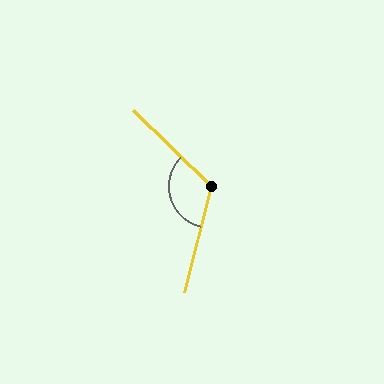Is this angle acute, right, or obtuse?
It is obtuse.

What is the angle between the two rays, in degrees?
Approximately 121 degrees.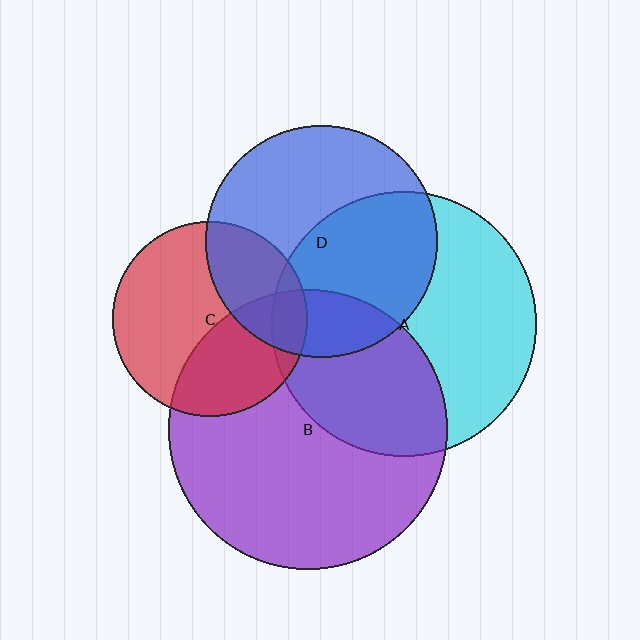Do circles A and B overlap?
Yes.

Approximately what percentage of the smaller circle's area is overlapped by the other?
Approximately 40%.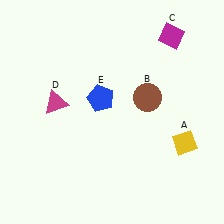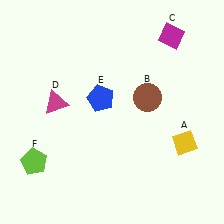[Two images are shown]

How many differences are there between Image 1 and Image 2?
There is 1 difference between the two images.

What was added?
A lime pentagon (F) was added in Image 2.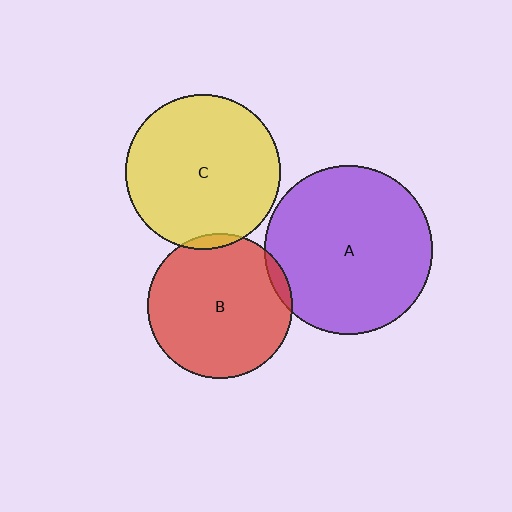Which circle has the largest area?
Circle A (purple).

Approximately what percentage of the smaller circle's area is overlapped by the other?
Approximately 5%.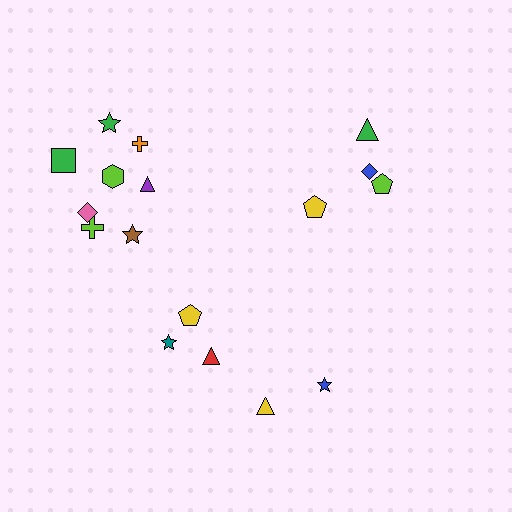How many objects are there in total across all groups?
There are 17 objects.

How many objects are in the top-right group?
There are 4 objects.